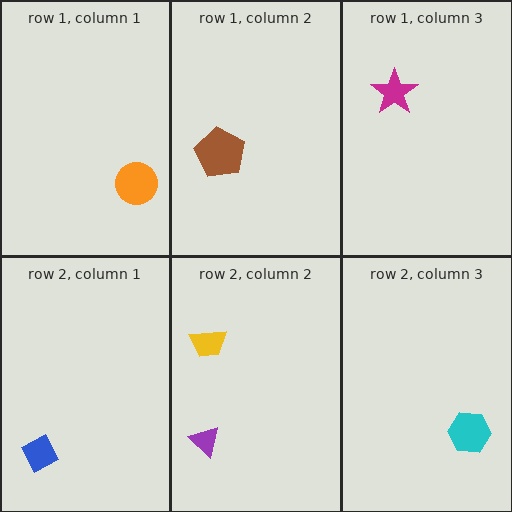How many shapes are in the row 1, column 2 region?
1.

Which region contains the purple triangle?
The row 2, column 2 region.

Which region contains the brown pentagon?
The row 1, column 2 region.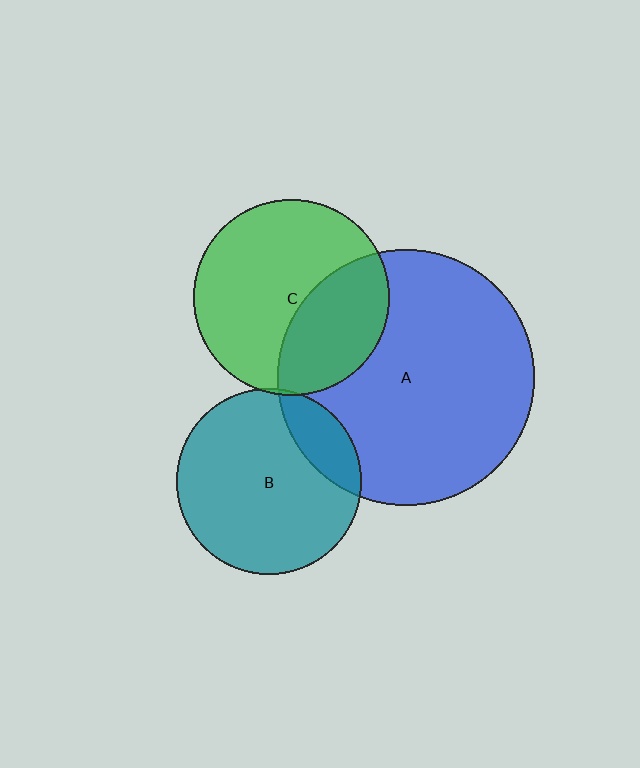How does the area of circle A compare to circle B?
Approximately 1.9 times.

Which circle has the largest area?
Circle A (blue).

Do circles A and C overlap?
Yes.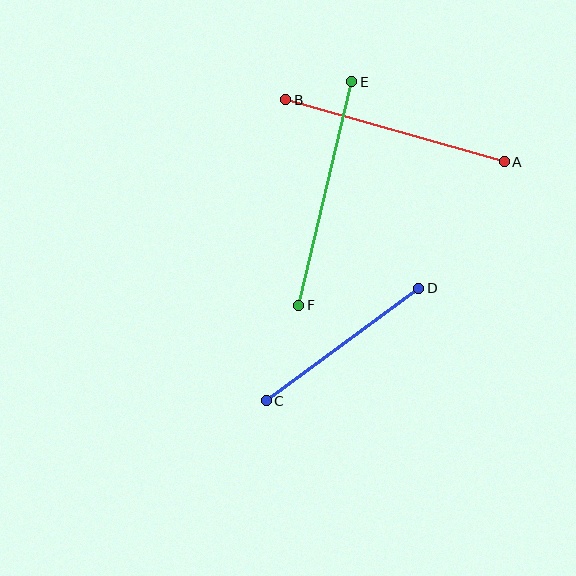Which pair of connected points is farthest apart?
Points E and F are farthest apart.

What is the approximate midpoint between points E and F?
The midpoint is at approximately (325, 194) pixels.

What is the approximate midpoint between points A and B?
The midpoint is at approximately (395, 131) pixels.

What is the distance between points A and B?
The distance is approximately 227 pixels.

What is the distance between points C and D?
The distance is approximately 190 pixels.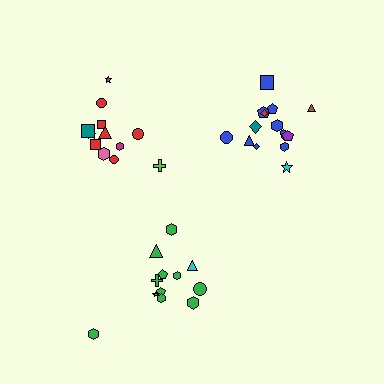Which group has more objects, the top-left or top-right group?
The top-right group.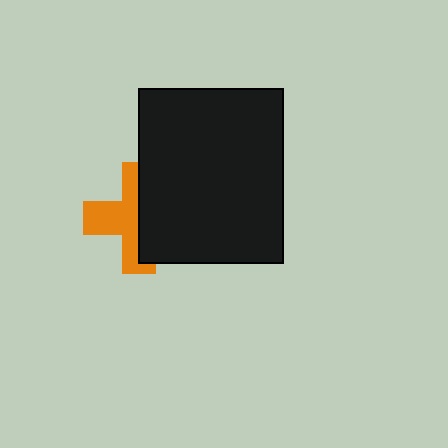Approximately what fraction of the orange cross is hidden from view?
Roughly 49% of the orange cross is hidden behind the black rectangle.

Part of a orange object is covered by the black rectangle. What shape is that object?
It is a cross.